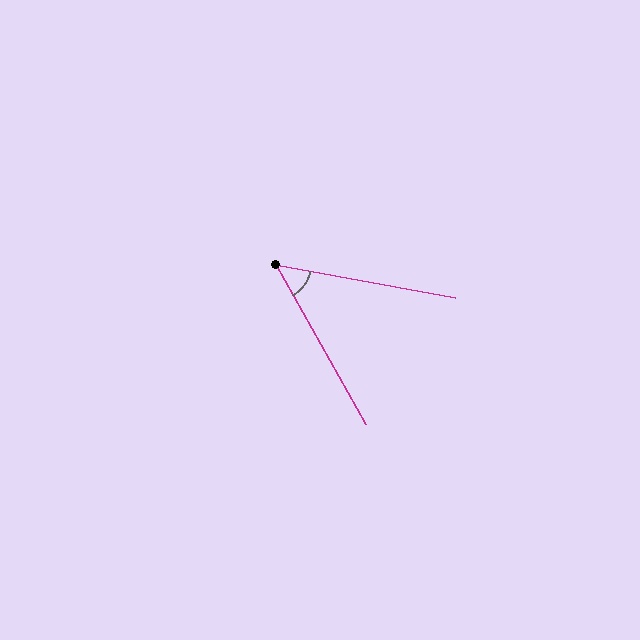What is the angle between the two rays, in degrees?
Approximately 50 degrees.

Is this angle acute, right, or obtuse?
It is acute.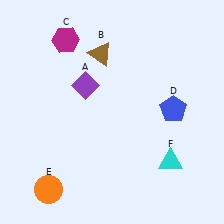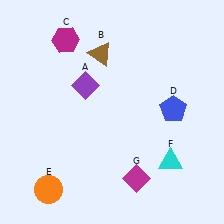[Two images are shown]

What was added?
A magenta diamond (G) was added in Image 2.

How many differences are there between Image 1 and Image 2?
There is 1 difference between the two images.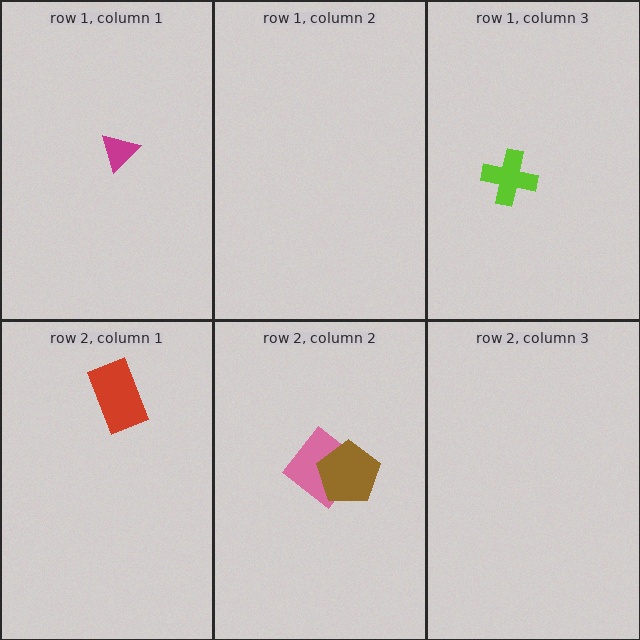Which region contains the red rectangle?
The row 2, column 1 region.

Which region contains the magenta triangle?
The row 1, column 1 region.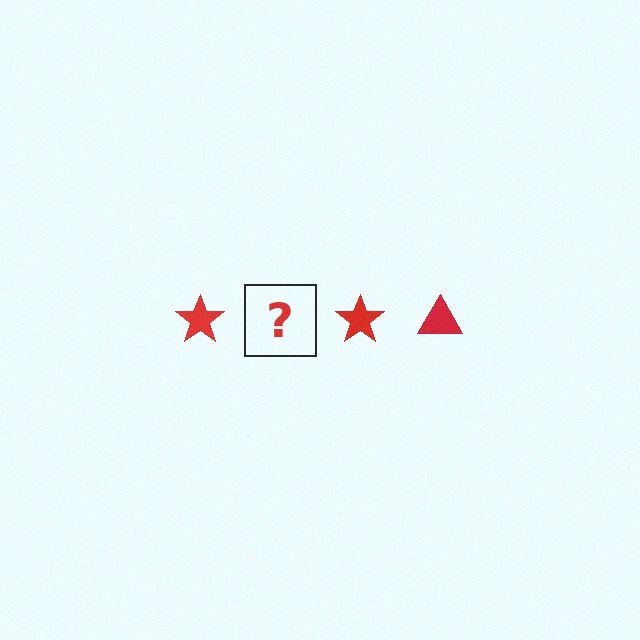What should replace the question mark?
The question mark should be replaced with a red triangle.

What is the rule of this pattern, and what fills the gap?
The rule is that the pattern cycles through star, triangle shapes in red. The gap should be filled with a red triangle.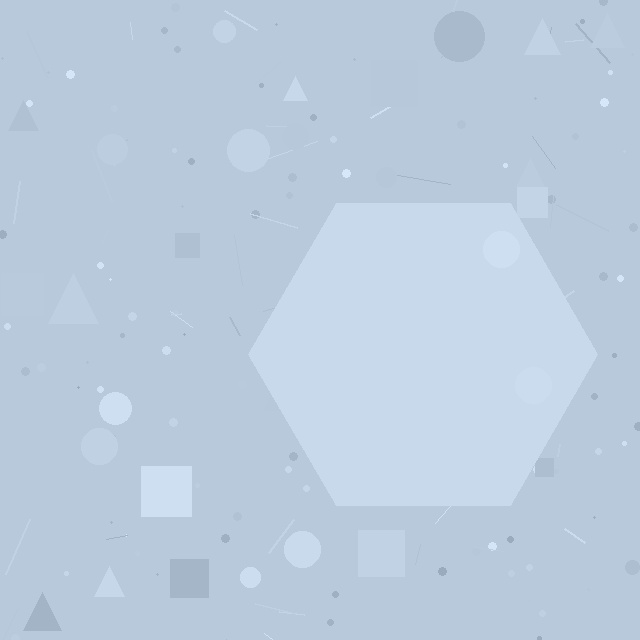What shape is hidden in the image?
A hexagon is hidden in the image.